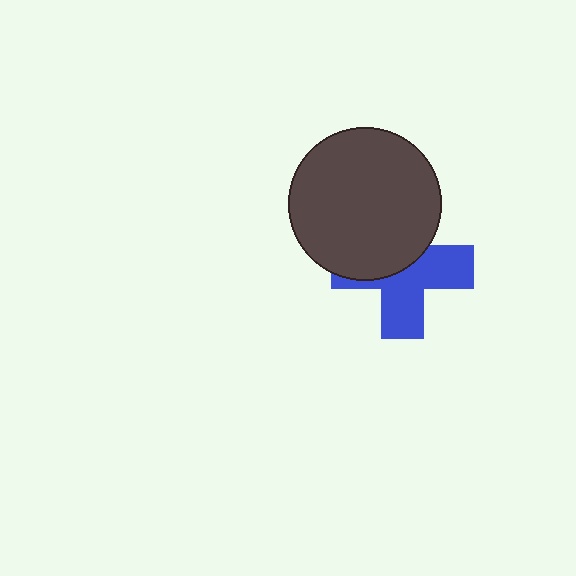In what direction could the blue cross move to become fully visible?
The blue cross could move down. That would shift it out from behind the dark gray circle entirely.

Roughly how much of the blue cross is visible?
About half of it is visible (roughly 54%).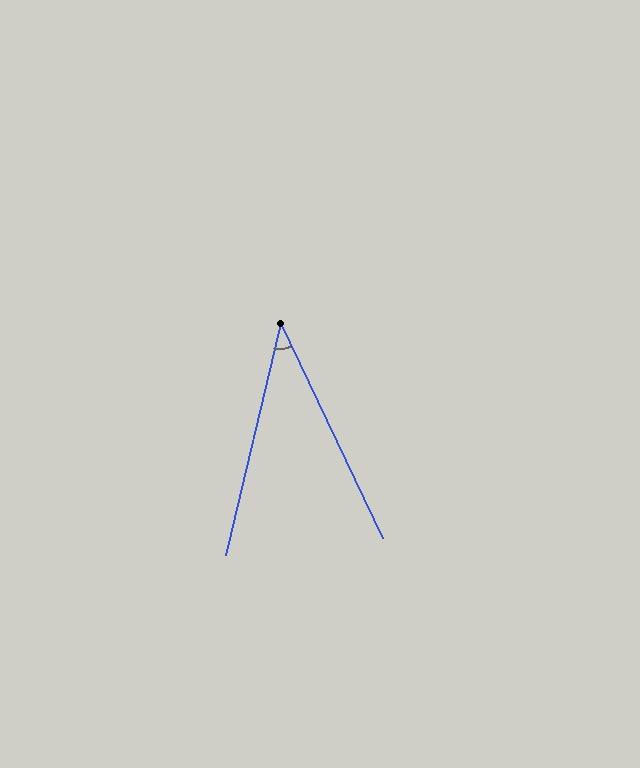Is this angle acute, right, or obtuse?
It is acute.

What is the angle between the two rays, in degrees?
Approximately 39 degrees.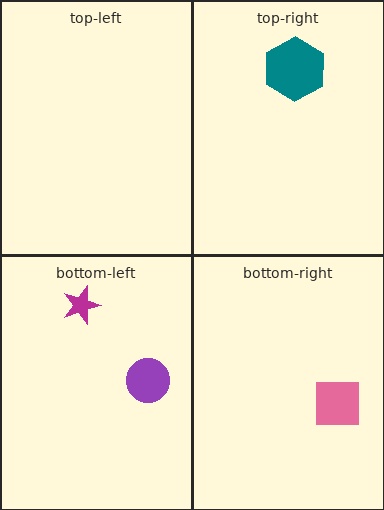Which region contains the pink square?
The bottom-right region.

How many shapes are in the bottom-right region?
1.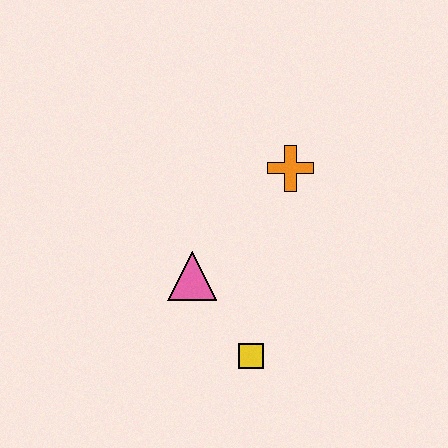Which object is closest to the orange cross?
The pink triangle is closest to the orange cross.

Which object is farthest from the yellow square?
The orange cross is farthest from the yellow square.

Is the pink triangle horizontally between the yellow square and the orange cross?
No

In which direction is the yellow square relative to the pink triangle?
The yellow square is below the pink triangle.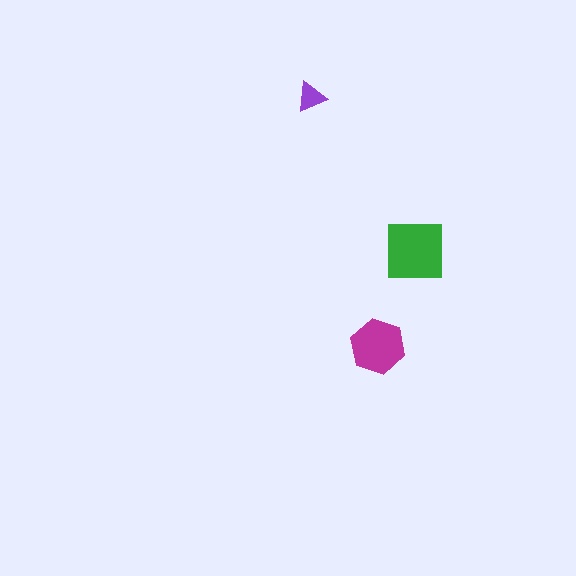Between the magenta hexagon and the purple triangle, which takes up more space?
The magenta hexagon.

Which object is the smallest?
The purple triangle.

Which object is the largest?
The green square.